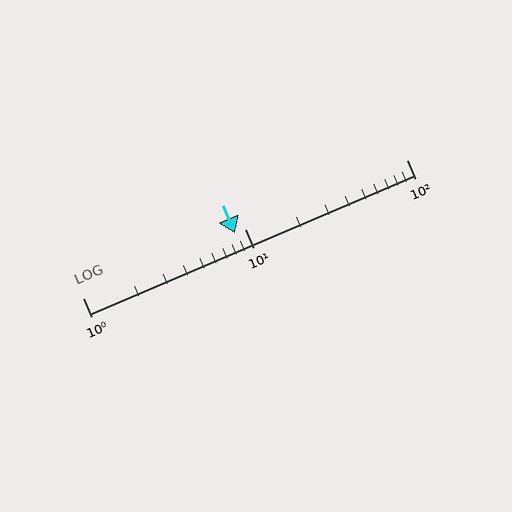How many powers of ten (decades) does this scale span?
The scale spans 2 decades, from 1 to 100.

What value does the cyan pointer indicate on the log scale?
The pointer indicates approximately 8.7.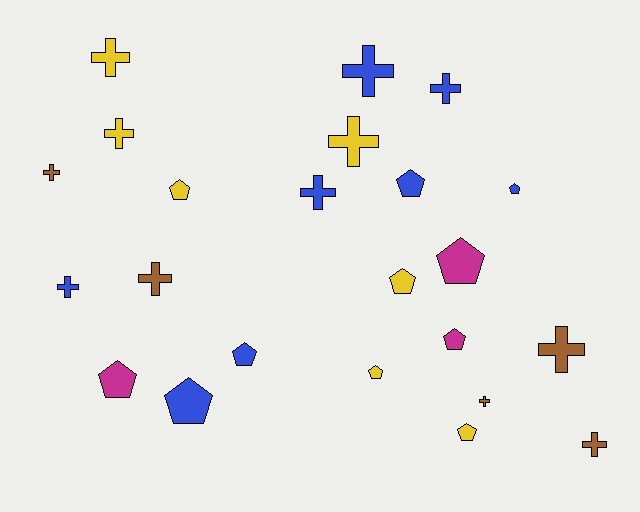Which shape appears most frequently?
Cross, with 12 objects.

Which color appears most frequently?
Blue, with 8 objects.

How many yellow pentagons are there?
There are 4 yellow pentagons.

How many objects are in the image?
There are 23 objects.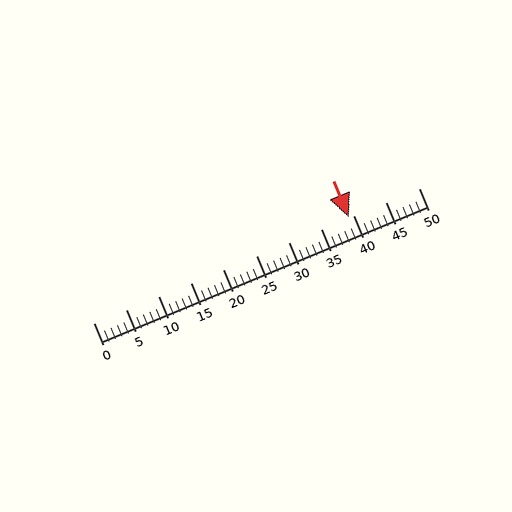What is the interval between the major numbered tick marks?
The major tick marks are spaced 5 units apart.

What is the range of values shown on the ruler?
The ruler shows values from 0 to 50.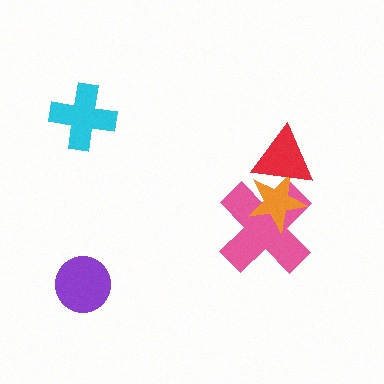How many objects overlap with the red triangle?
2 objects overlap with the red triangle.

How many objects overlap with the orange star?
2 objects overlap with the orange star.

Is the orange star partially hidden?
Yes, it is partially covered by another shape.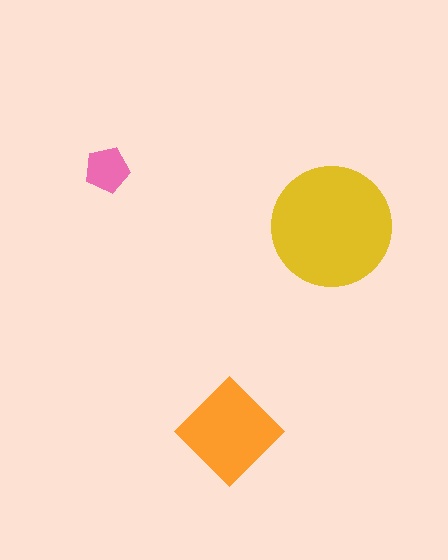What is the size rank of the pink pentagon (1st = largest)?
3rd.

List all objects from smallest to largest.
The pink pentagon, the orange diamond, the yellow circle.